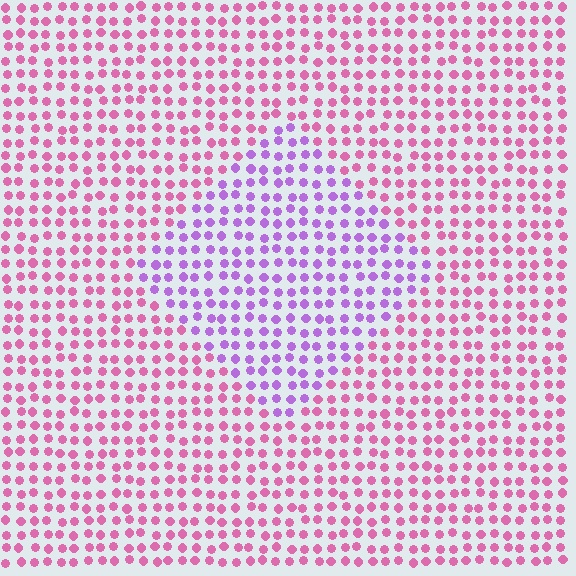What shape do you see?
I see a diamond.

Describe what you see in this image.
The image is filled with small pink elements in a uniform arrangement. A diamond-shaped region is visible where the elements are tinted to a slightly different hue, forming a subtle color boundary.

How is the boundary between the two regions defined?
The boundary is defined purely by a slight shift in hue (about 44 degrees). Spacing, size, and orientation are identical on both sides.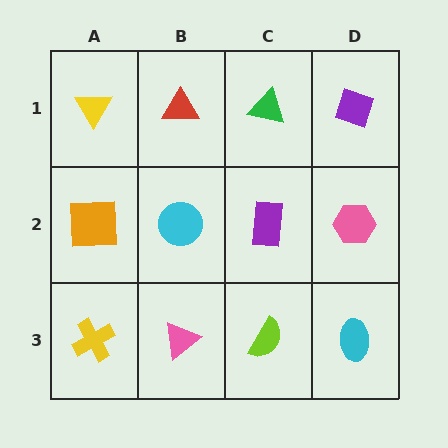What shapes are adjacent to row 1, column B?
A cyan circle (row 2, column B), a yellow triangle (row 1, column A), a green triangle (row 1, column C).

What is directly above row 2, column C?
A green triangle.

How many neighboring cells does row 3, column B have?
3.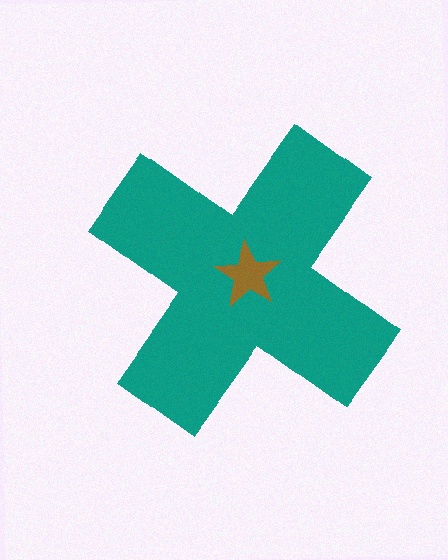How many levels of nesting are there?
2.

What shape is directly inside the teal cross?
The brown star.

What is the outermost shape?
The teal cross.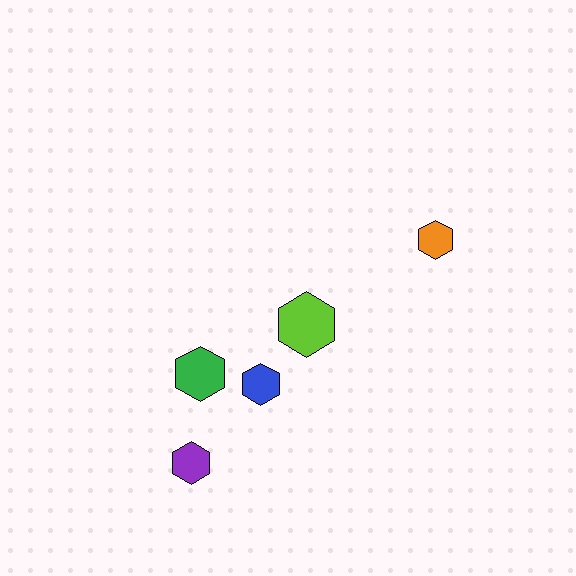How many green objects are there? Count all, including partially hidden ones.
There is 1 green object.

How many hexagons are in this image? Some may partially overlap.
There are 5 hexagons.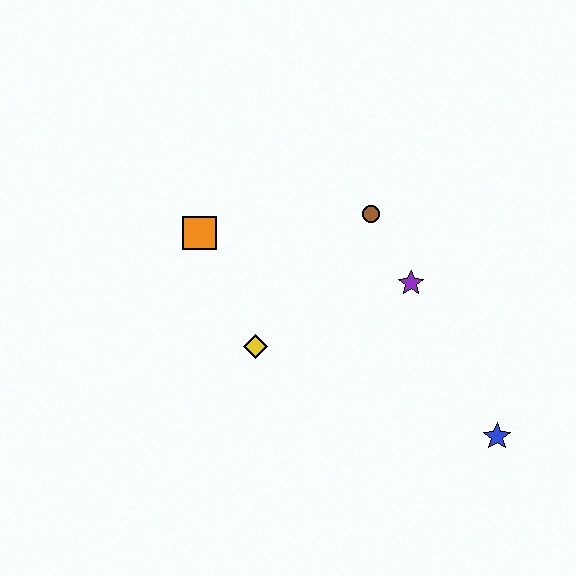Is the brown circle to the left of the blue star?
Yes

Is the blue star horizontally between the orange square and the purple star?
No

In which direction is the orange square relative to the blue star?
The orange square is to the left of the blue star.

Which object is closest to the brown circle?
The purple star is closest to the brown circle.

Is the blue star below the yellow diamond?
Yes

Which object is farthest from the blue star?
The orange square is farthest from the blue star.